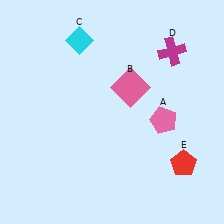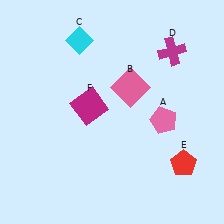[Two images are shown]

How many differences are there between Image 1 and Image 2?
There is 1 difference between the two images.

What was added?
A magenta square (F) was added in Image 2.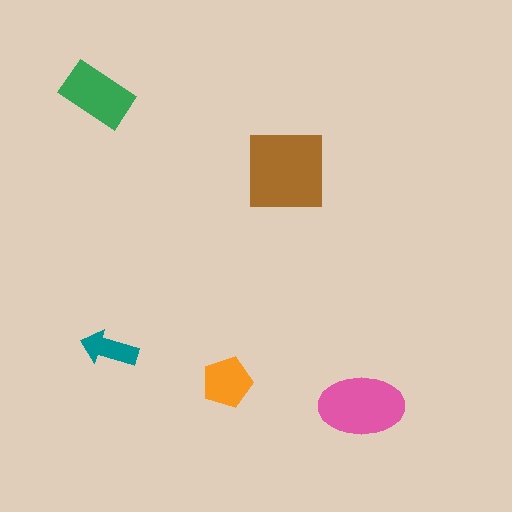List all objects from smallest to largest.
The teal arrow, the orange pentagon, the green rectangle, the pink ellipse, the brown square.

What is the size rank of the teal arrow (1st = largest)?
5th.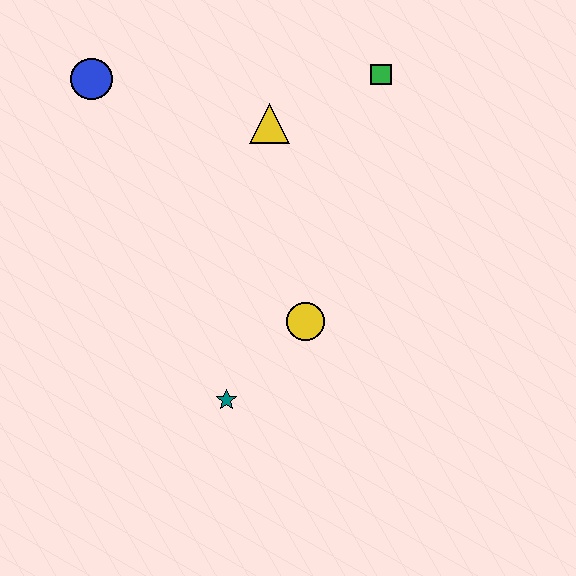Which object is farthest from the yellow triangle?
The teal star is farthest from the yellow triangle.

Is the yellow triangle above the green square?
No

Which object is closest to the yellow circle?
The teal star is closest to the yellow circle.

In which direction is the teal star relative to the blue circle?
The teal star is below the blue circle.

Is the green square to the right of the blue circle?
Yes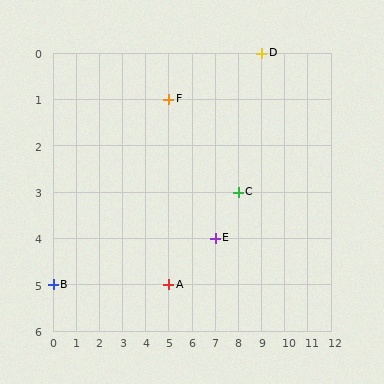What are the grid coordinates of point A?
Point A is at grid coordinates (5, 5).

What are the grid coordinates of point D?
Point D is at grid coordinates (9, 0).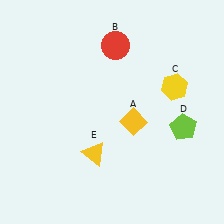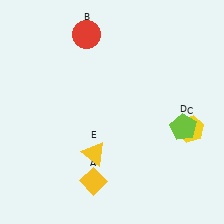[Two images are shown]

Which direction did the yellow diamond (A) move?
The yellow diamond (A) moved down.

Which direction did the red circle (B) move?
The red circle (B) moved left.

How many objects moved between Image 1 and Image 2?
3 objects moved between the two images.